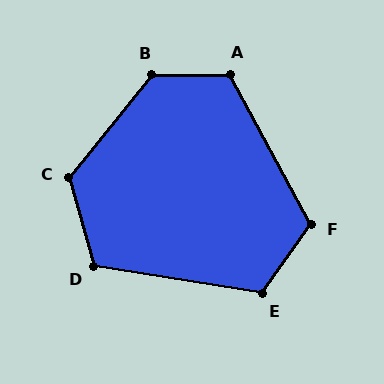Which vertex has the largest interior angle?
B, at approximately 129 degrees.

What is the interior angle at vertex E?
Approximately 116 degrees (obtuse).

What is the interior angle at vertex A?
Approximately 118 degrees (obtuse).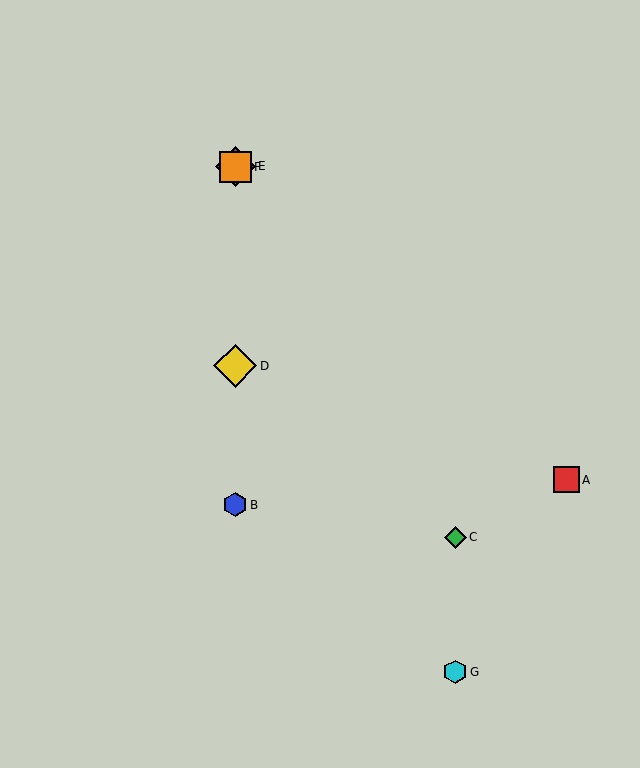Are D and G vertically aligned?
No, D is at x≈235 and G is at x≈455.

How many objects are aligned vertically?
4 objects (B, D, E, F) are aligned vertically.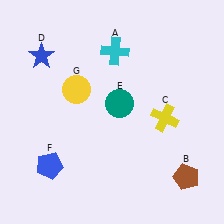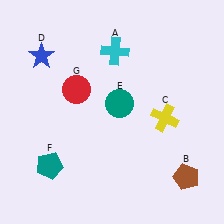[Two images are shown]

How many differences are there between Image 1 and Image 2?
There are 2 differences between the two images.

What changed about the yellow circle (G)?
In Image 1, G is yellow. In Image 2, it changed to red.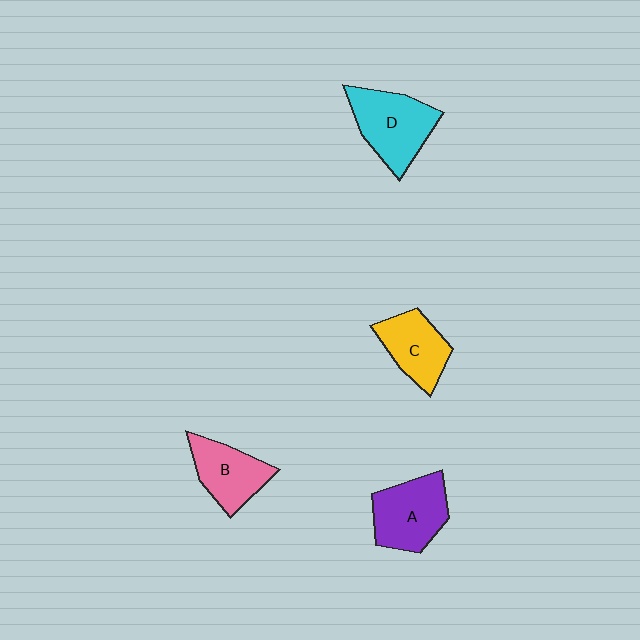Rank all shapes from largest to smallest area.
From largest to smallest: D (cyan), A (purple), B (pink), C (yellow).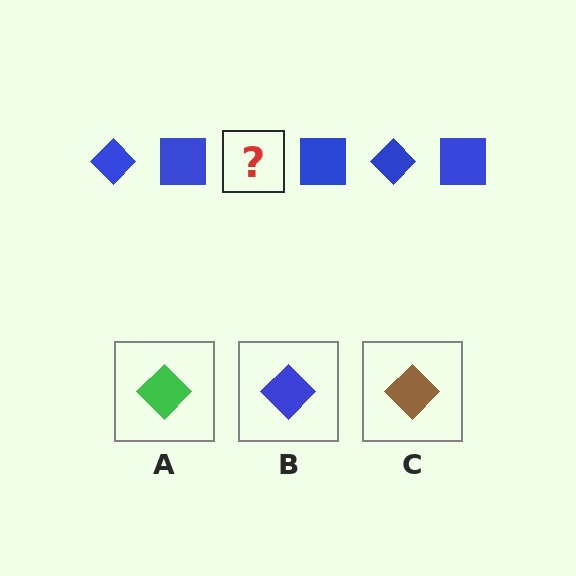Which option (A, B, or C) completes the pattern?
B.